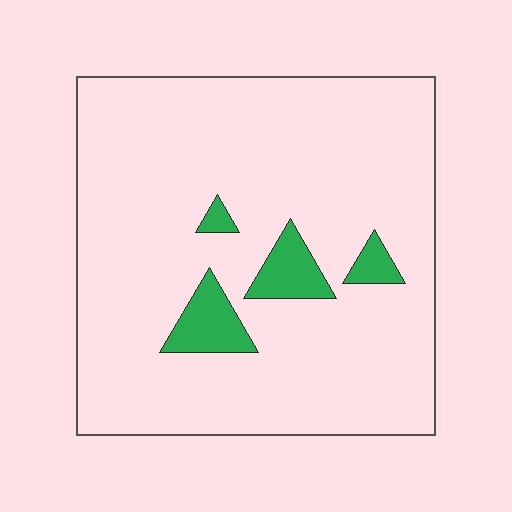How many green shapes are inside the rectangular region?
4.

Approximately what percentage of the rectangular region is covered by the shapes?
Approximately 10%.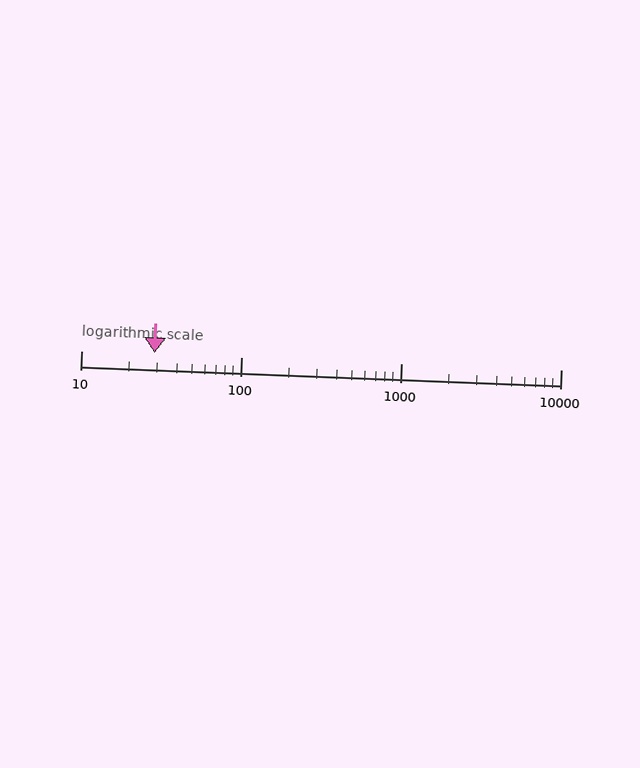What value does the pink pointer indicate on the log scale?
The pointer indicates approximately 29.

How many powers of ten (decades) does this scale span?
The scale spans 3 decades, from 10 to 10000.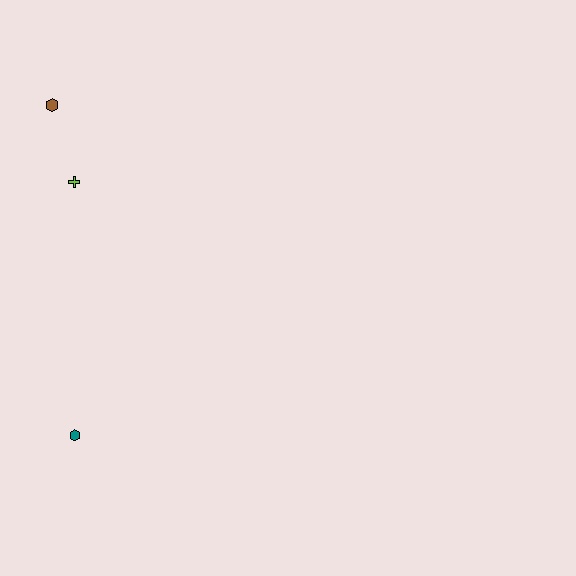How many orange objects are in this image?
There are no orange objects.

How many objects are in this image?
There are 3 objects.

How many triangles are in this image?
There are no triangles.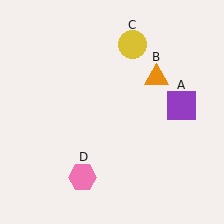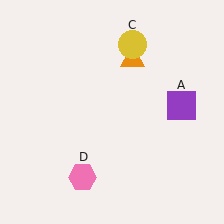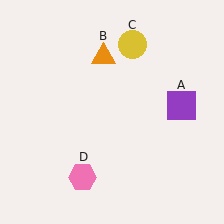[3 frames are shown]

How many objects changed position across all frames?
1 object changed position: orange triangle (object B).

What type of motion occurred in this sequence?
The orange triangle (object B) rotated counterclockwise around the center of the scene.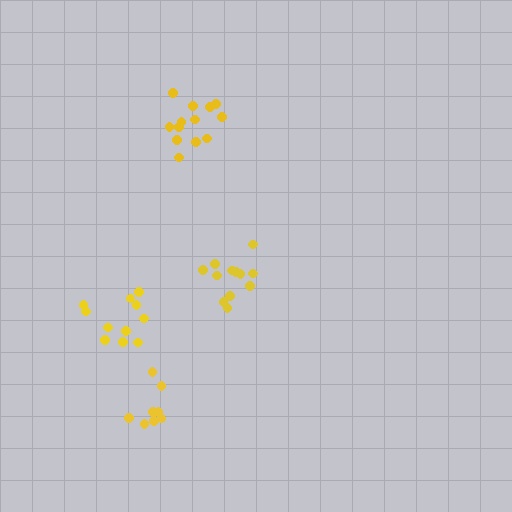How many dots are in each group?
Group 1: 11 dots, Group 2: 8 dots, Group 3: 13 dots, Group 4: 12 dots (44 total).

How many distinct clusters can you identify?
There are 4 distinct clusters.